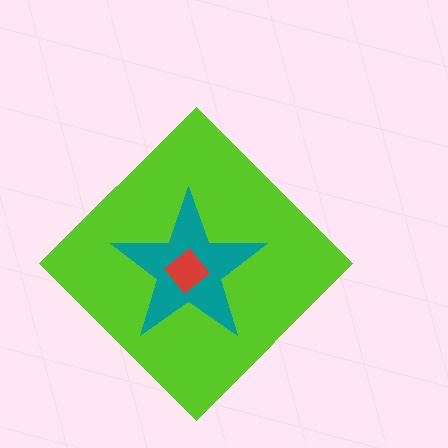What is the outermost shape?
The lime diamond.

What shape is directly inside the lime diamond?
The teal star.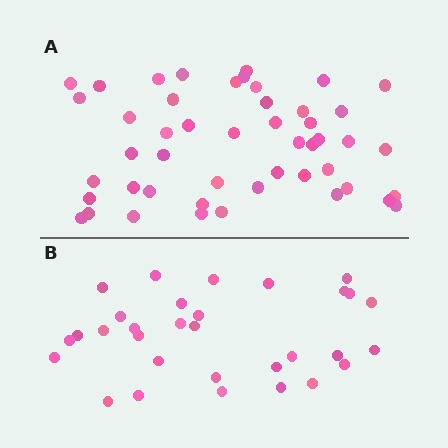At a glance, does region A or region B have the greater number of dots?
Region A (the top region) has more dots.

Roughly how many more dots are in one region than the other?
Region A has approximately 15 more dots than region B.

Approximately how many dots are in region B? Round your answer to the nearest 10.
About 30 dots. (The exact count is 31, which rounds to 30.)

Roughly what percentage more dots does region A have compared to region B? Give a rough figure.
About 55% more.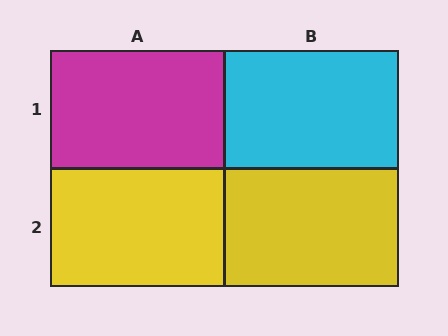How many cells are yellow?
2 cells are yellow.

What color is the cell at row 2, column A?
Yellow.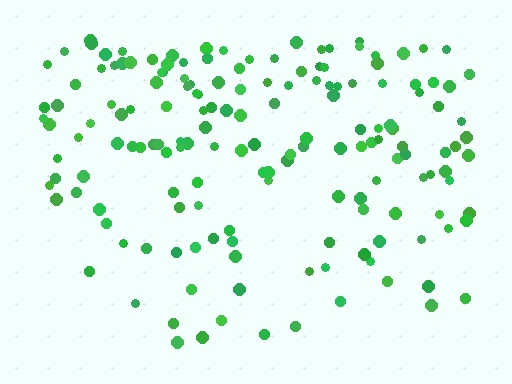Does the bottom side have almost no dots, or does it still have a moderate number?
Still a moderate number, just noticeably fewer than the top.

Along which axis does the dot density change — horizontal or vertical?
Vertical.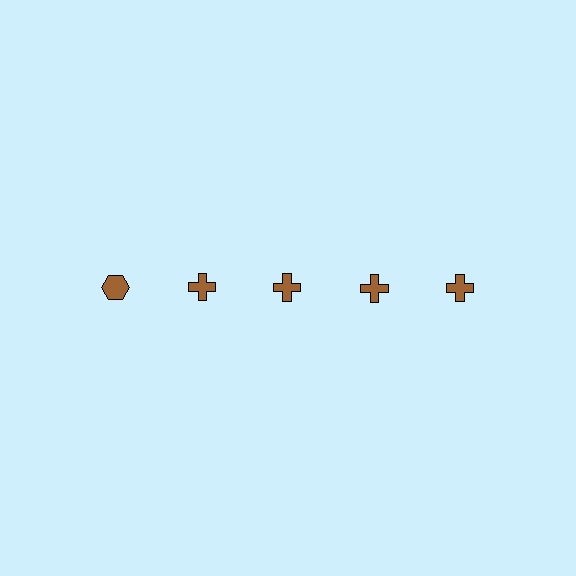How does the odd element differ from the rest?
It has a different shape: hexagon instead of cross.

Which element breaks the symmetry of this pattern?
The brown hexagon in the top row, leftmost column breaks the symmetry. All other shapes are brown crosses.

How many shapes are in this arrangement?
There are 5 shapes arranged in a grid pattern.